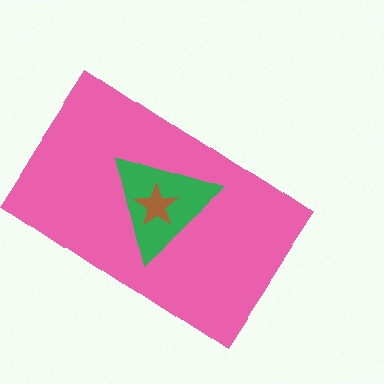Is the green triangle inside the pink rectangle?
Yes.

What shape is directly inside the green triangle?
The brown star.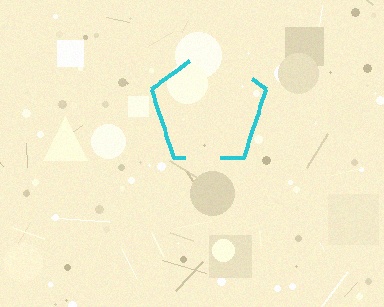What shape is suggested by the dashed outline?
The dashed outline suggests a pentagon.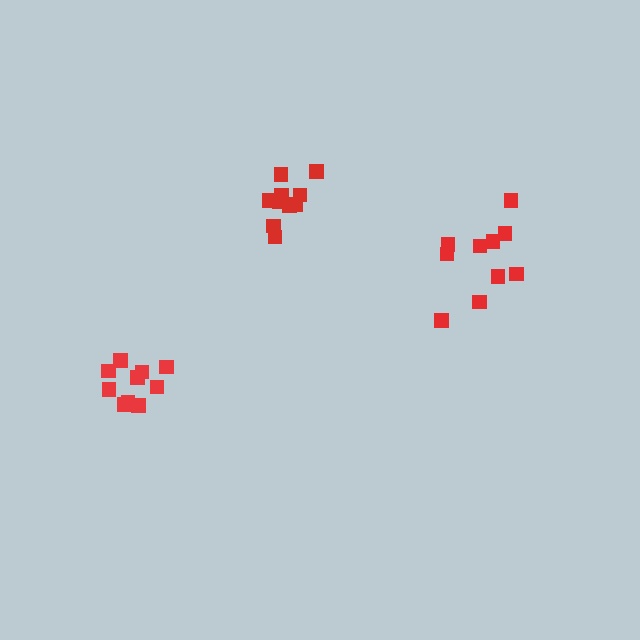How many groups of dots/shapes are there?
There are 3 groups.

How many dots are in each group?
Group 1: 10 dots, Group 2: 10 dots, Group 3: 10 dots (30 total).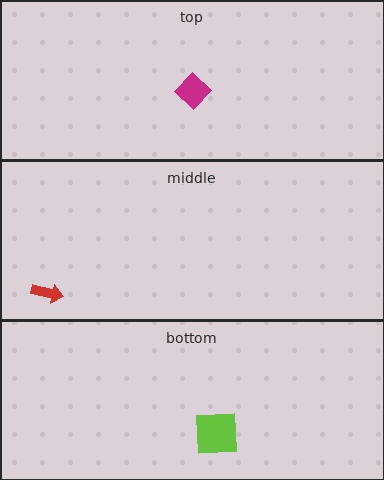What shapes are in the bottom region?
The lime square.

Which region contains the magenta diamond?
The top region.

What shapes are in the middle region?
The red arrow.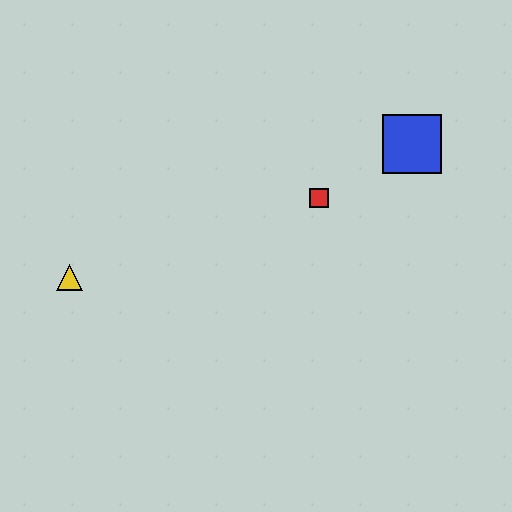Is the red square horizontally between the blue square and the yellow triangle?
Yes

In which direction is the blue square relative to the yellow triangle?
The blue square is to the right of the yellow triangle.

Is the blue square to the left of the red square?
No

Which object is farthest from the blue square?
The yellow triangle is farthest from the blue square.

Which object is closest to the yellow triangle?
The red square is closest to the yellow triangle.